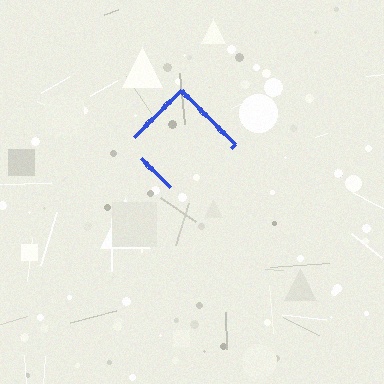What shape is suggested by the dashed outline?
The dashed outline suggests a diamond.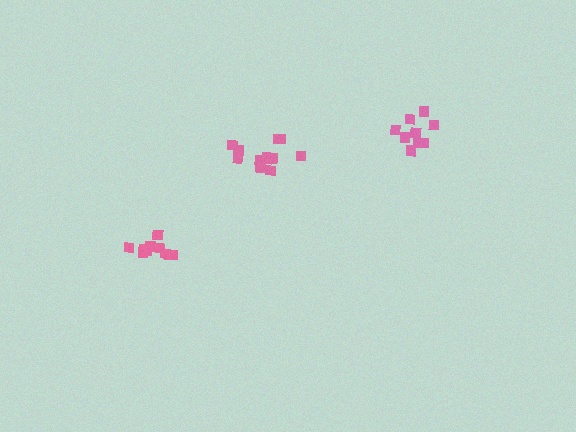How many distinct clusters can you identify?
There are 3 distinct clusters.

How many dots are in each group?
Group 1: 13 dots, Group 2: 9 dots, Group 3: 10 dots (32 total).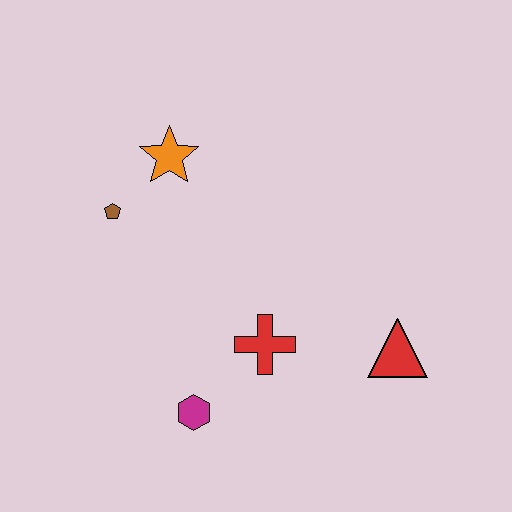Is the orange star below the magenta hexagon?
No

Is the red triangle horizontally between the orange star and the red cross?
No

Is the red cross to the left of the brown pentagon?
No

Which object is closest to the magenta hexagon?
The red cross is closest to the magenta hexagon.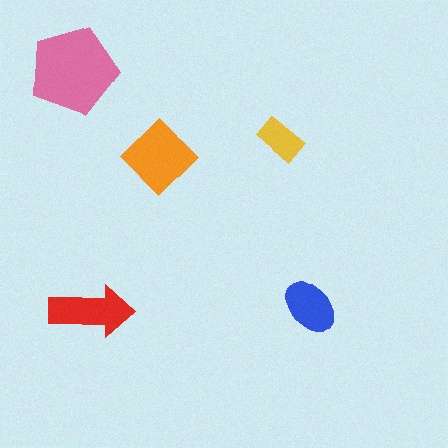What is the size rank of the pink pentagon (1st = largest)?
1st.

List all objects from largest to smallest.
The pink pentagon, the orange diamond, the red arrow, the blue ellipse, the yellow rectangle.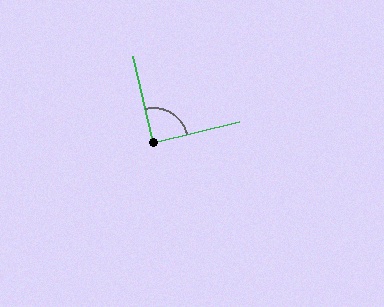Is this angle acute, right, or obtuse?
It is approximately a right angle.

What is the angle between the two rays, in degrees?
Approximately 90 degrees.